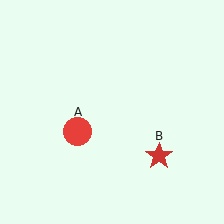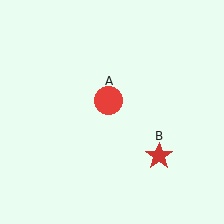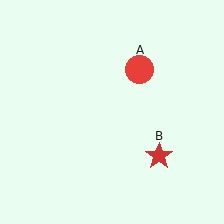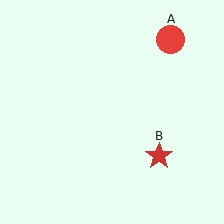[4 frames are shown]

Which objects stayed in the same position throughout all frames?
Red star (object B) remained stationary.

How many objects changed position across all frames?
1 object changed position: red circle (object A).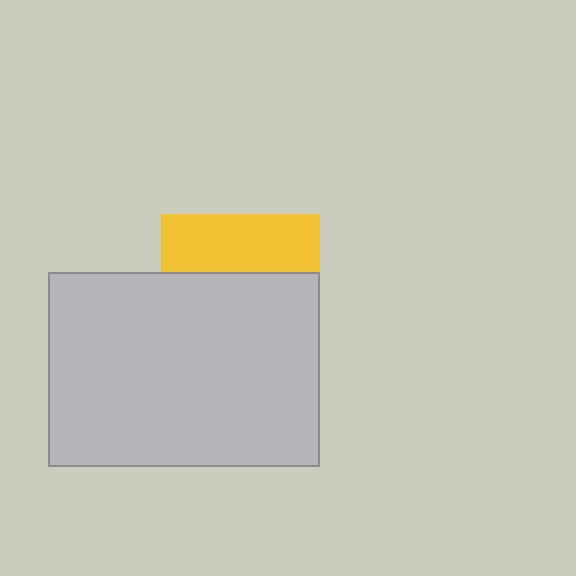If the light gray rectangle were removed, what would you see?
You would see the complete yellow square.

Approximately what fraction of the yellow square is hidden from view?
Roughly 64% of the yellow square is hidden behind the light gray rectangle.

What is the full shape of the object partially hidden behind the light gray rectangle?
The partially hidden object is a yellow square.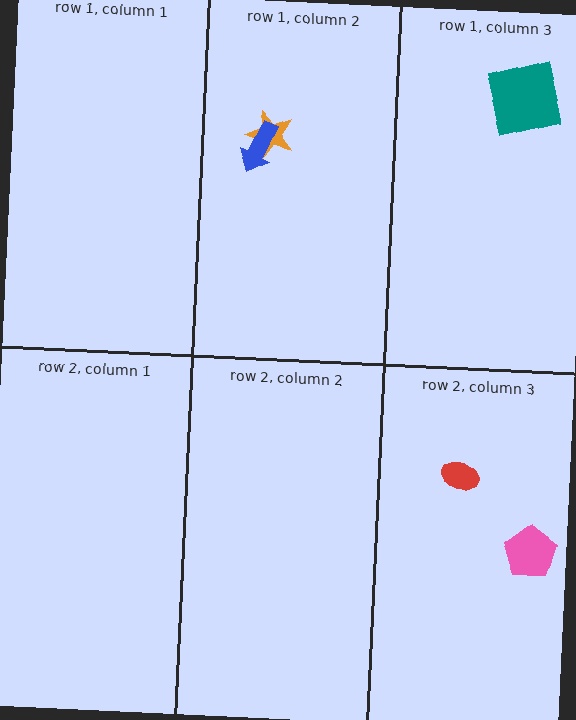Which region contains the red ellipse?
The row 2, column 3 region.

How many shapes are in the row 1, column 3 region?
1.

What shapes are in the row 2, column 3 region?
The pink pentagon, the red ellipse.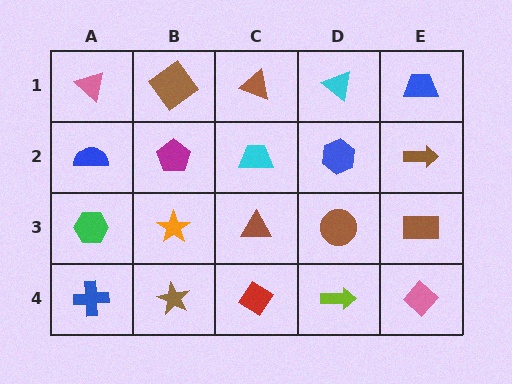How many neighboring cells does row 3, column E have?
3.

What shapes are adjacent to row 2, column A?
A pink triangle (row 1, column A), a green hexagon (row 3, column A), a magenta pentagon (row 2, column B).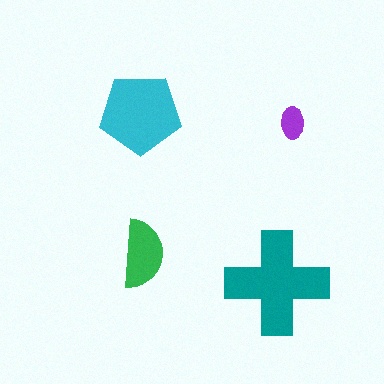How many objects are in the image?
There are 4 objects in the image.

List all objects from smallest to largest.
The purple ellipse, the green semicircle, the cyan pentagon, the teal cross.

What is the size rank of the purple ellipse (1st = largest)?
4th.